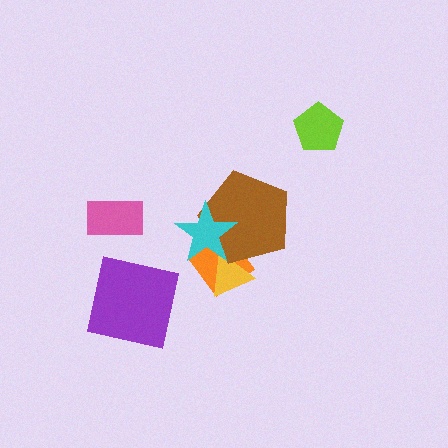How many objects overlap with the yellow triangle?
3 objects overlap with the yellow triangle.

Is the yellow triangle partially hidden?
Yes, it is partially covered by another shape.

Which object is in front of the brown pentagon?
The cyan star is in front of the brown pentagon.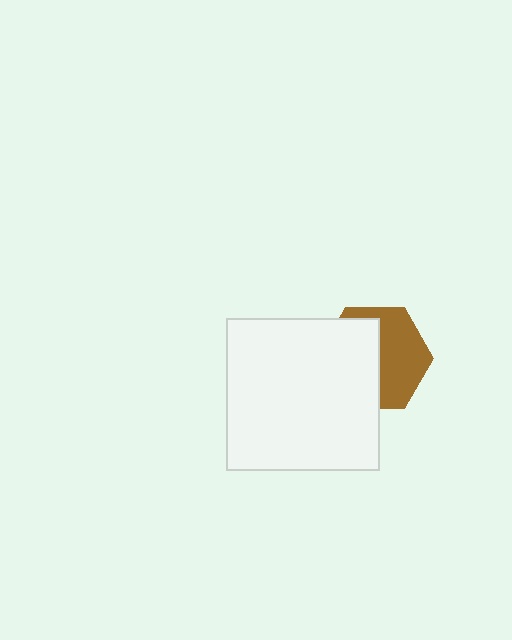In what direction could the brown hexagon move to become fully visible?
The brown hexagon could move right. That would shift it out from behind the white square entirely.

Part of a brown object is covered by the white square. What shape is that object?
It is a hexagon.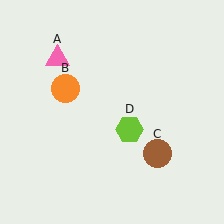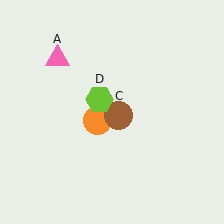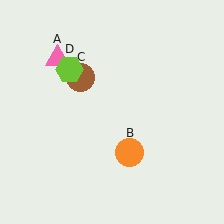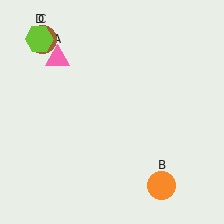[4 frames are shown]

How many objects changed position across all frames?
3 objects changed position: orange circle (object B), brown circle (object C), lime hexagon (object D).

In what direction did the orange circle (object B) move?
The orange circle (object B) moved down and to the right.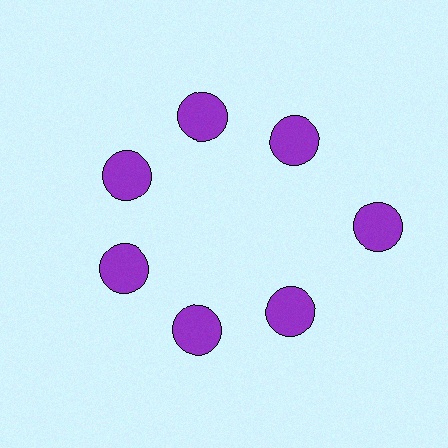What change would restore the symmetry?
The symmetry would be restored by moving it inward, back onto the ring so that all 7 circles sit at equal angles and equal distance from the center.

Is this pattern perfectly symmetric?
No. The 7 purple circles are arranged in a ring, but one element near the 3 o'clock position is pushed outward from the center, breaking the 7-fold rotational symmetry.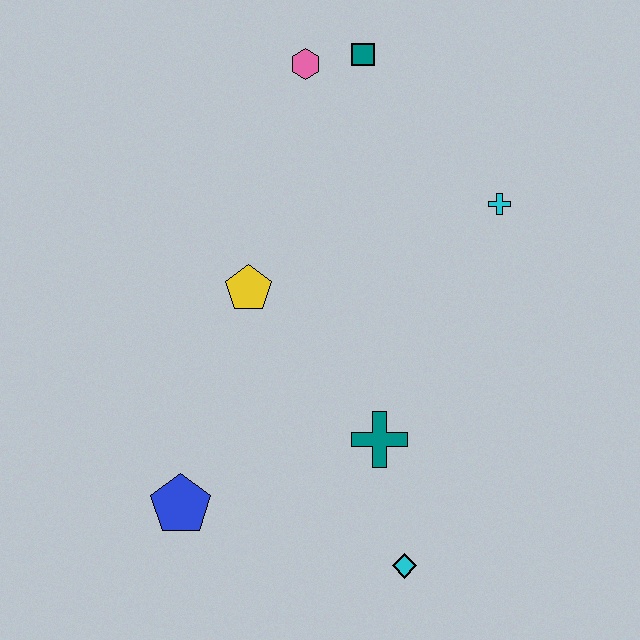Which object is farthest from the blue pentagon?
The teal square is farthest from the blue pentagon.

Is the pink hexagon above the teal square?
No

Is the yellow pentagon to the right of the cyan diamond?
No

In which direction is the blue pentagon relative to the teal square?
The blue pentagon is below the teal square.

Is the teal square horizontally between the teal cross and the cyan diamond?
No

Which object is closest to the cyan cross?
The teal square is closest to the cyan cross.